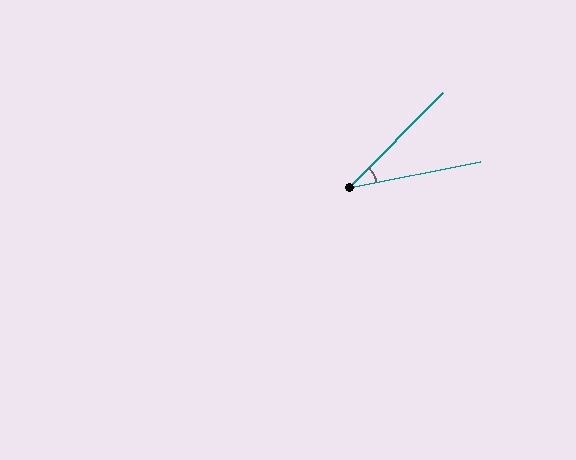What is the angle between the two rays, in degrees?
Approximately 34 degrees.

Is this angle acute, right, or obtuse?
It is acute.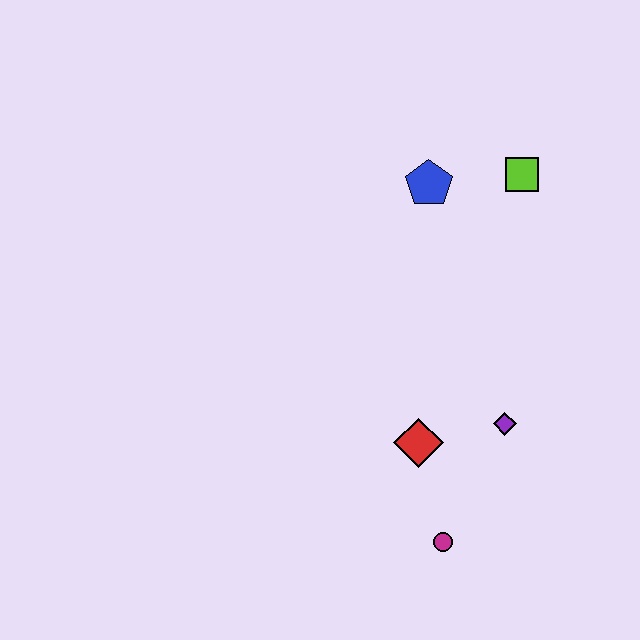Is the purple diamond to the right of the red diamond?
Yes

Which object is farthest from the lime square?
The magenta circle is farthest from the lime square.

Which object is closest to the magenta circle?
The red diamond is closest to the magenta circle.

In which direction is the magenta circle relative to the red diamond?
The magenta circle is below the red diamond.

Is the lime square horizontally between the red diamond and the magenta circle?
No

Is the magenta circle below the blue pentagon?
Yes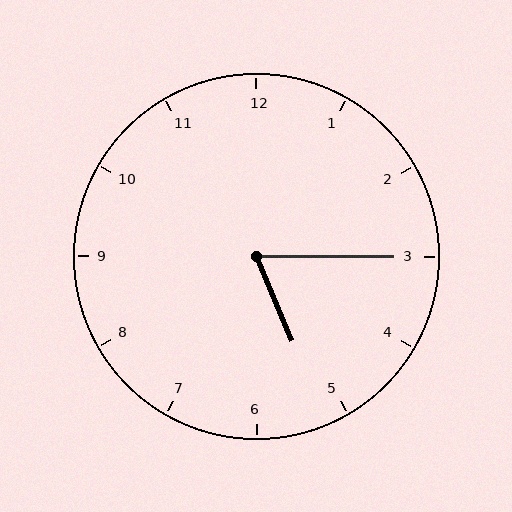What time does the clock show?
5:15.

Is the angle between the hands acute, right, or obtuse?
It is acute.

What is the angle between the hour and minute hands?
Approximately 68 degrees.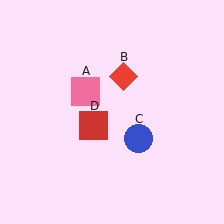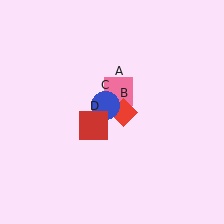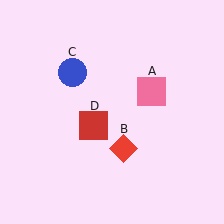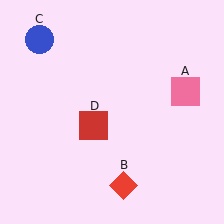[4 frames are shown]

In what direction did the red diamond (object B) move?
The red diamond (object B) moved down.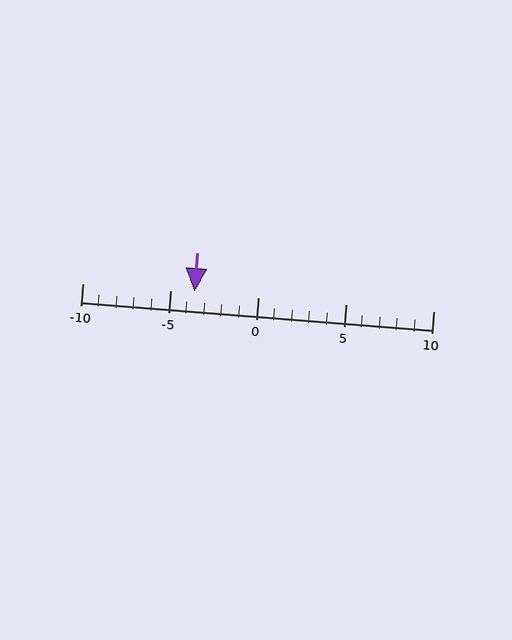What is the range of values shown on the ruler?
The ruler shows values from -10 to 10.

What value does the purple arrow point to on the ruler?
The purple arrow points to approximately -4.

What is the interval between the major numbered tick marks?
The major tick marks are spaced 5 units apart.